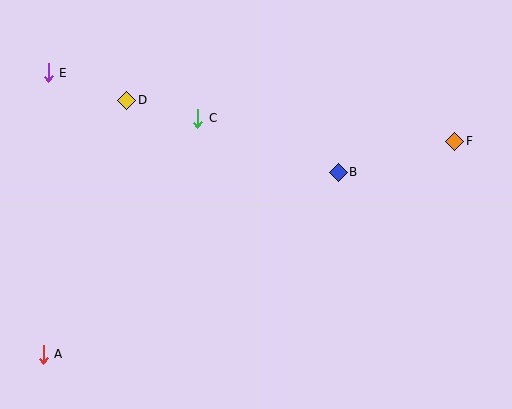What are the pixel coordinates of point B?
Point B is at (338, 172).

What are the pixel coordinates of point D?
Point D is at (127, 100).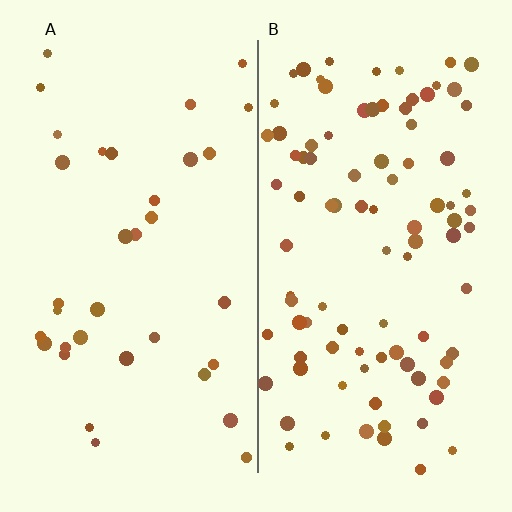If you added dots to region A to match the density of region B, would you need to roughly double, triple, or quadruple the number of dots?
Approximately triple.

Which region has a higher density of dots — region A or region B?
B (the right).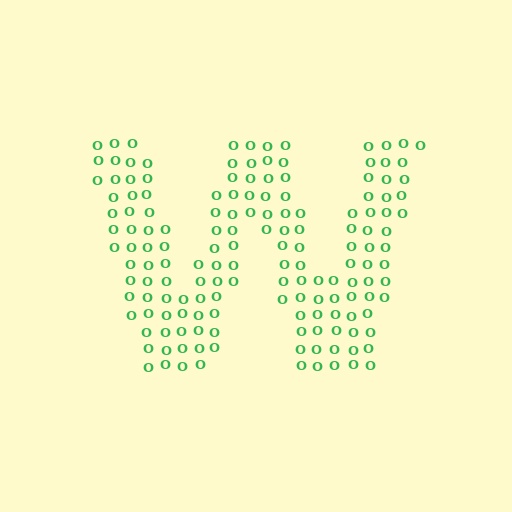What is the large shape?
The large shape is the letter W.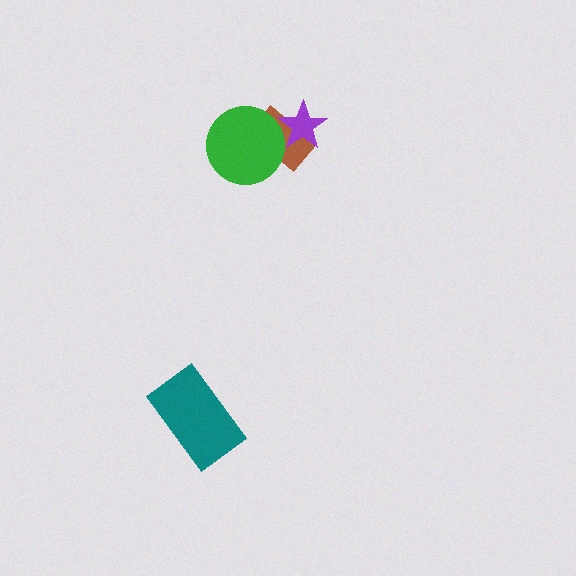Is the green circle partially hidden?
No, no other shape covers it.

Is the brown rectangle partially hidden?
Yes, it is partially covered by another shape.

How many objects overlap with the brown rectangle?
2 objects overlap with the brown rectangle.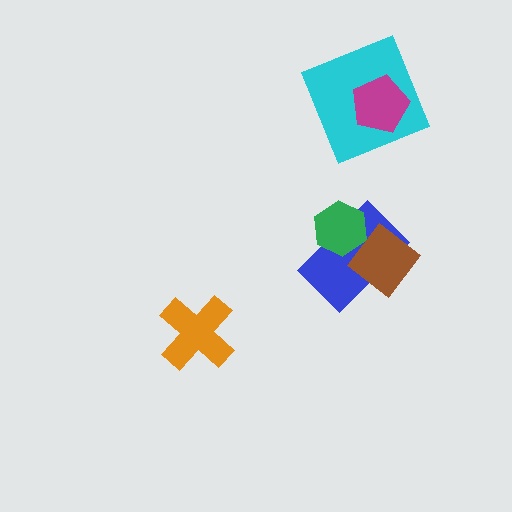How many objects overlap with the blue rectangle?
2 objects overlap with the blue rectangle.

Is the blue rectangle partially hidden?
Yes, it is partially covered by another shape.